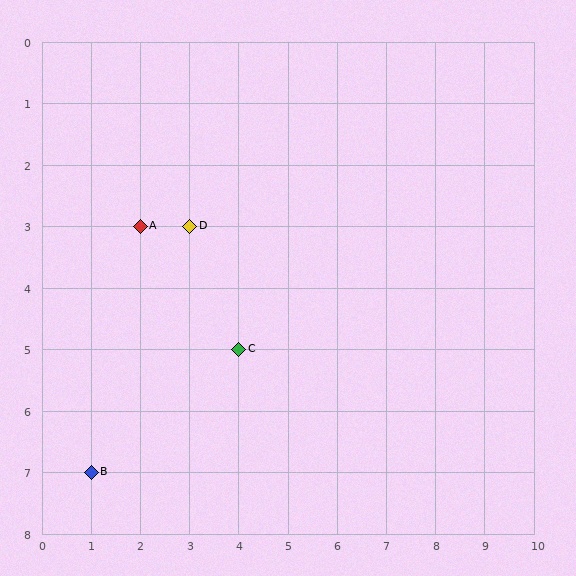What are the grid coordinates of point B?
Point B is at grid coordinates (1, 7).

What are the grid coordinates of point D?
Point D is at grid coordinates (3, 3).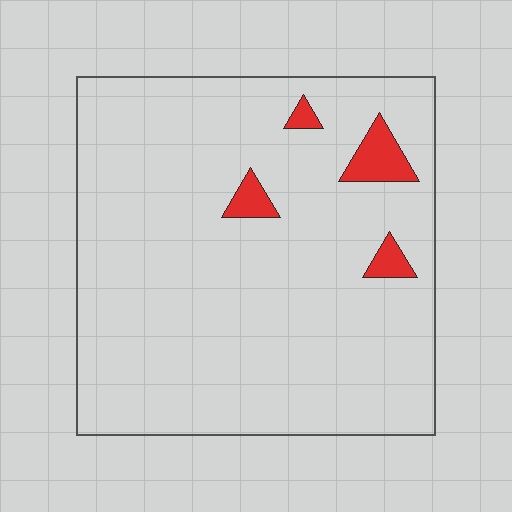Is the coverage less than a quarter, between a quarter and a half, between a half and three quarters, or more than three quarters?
Less than a quarter.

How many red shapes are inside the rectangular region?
4.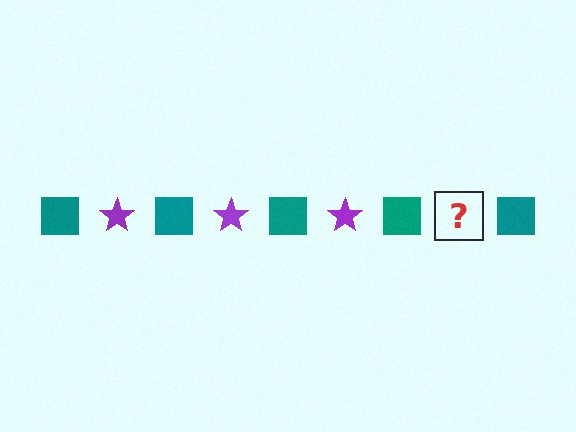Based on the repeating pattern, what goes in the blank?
The blank should be a purple star.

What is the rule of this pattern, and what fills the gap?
The rule is that the pattern alternates between teal square and purple star. The gap should be filled with a purple star.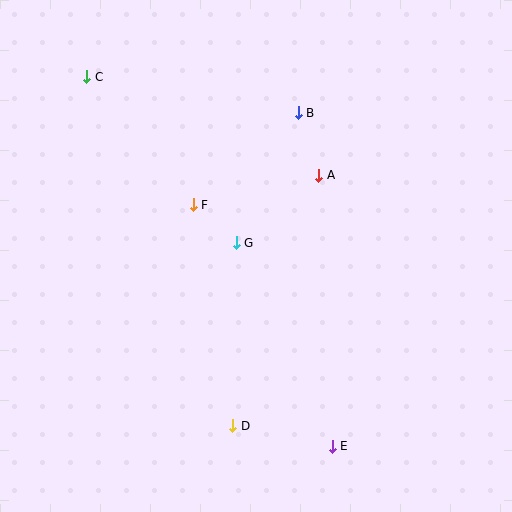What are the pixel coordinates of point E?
Point E is at (332, 446).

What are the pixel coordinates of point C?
Point C is at (87, 77).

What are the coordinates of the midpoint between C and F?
The midpoint between C and F is at (140, 141).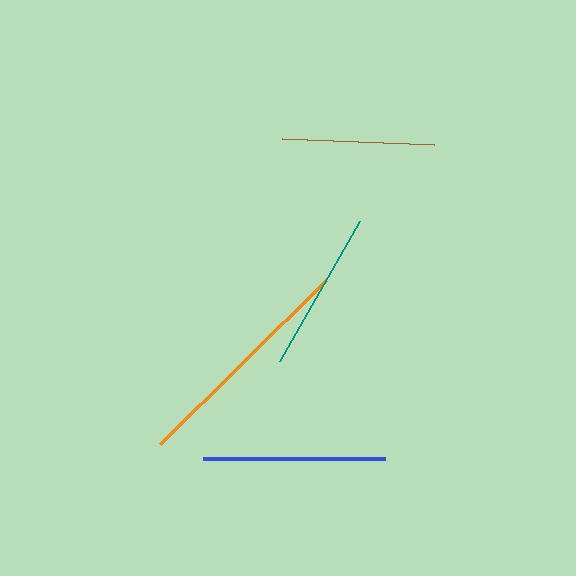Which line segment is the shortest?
The brown line is the shortest at approximately 153 pixels.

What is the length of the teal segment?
The teal segment is approximately 162 pixels long.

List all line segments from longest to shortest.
From longest to shortest: orange, blue, teal, brown.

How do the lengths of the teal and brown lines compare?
The teal and brown lines are approximately the same length.